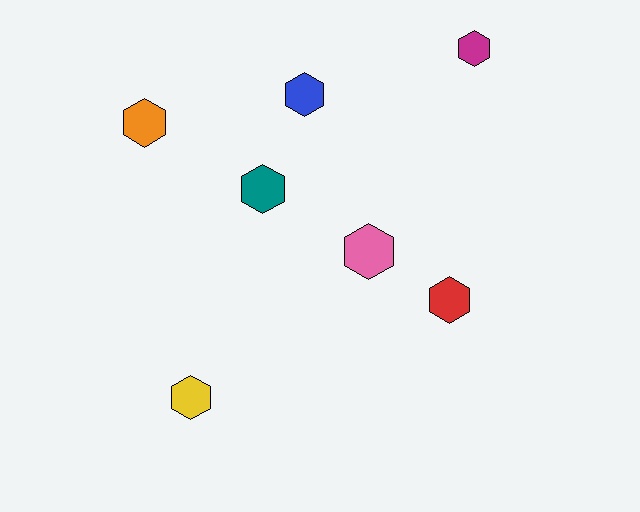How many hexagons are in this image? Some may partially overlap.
There are 7 hexagons.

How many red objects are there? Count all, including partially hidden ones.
There is 1 red object.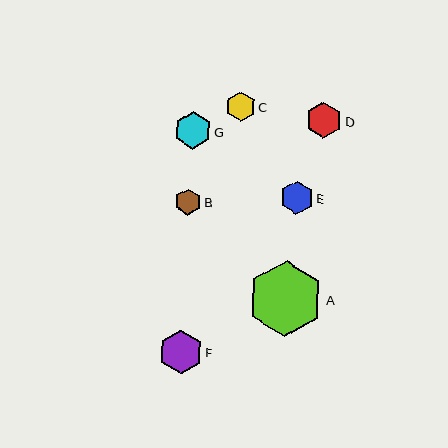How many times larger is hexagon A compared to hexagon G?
Hexagon A is approximately 2.0 times the size of hexagon G.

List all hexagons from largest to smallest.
From largest to smallest: A, F, G, D, E, C, B.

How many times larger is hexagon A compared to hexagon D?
Hexagon A is approximately 2.1 times the size of hexagon D.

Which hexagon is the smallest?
Hexagon B is the smallest with a size of approximately 26 pixels.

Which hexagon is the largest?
Hexagon A is the largest with a size of approximately 76 pixels.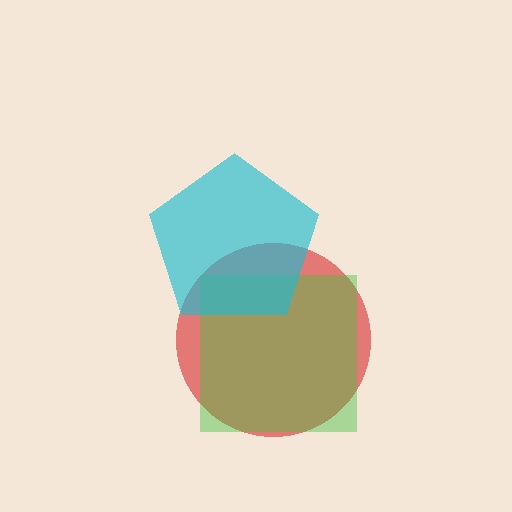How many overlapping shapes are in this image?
There are 3 overlapping shapes in the image.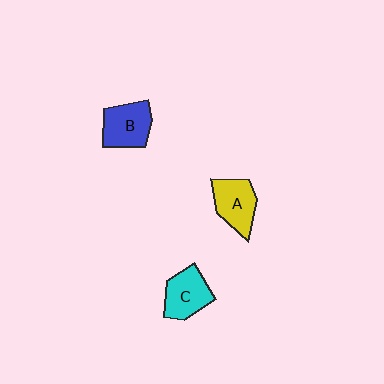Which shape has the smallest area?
Shape C (cyan).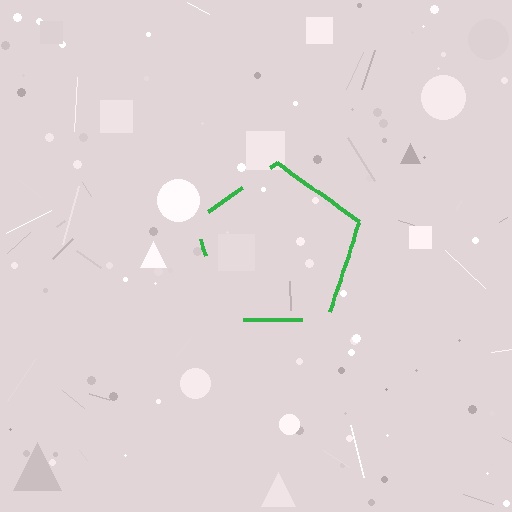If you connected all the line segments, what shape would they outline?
They would outline a pentagon.